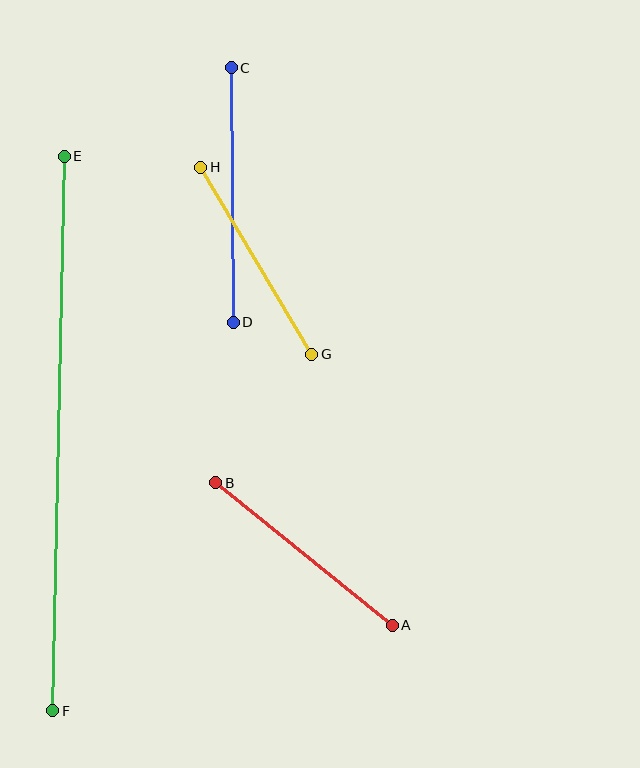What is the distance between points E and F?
The distance is approximately 555 pixels.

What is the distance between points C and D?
The distance is approximately 254 pixels.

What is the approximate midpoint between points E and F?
The midpoint is at approximately (59, 433) pixels.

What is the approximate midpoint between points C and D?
The midpoint is at approximately (232, 195) pixels.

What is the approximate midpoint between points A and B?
The midpoint is at approximately (304, 554) pixels.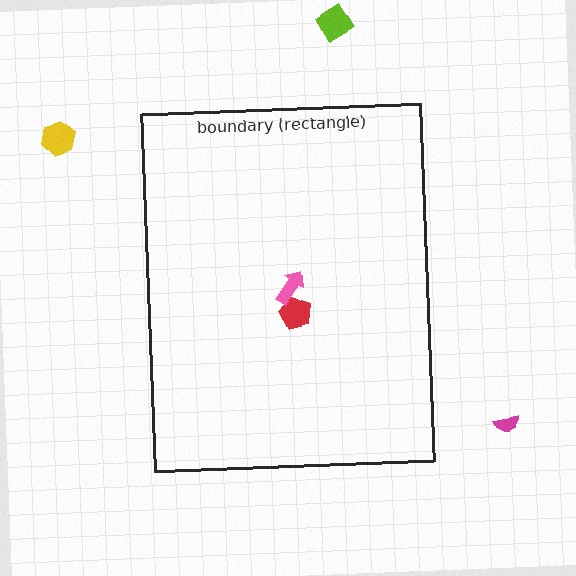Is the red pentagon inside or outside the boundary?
Inside.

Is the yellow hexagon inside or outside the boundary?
Outside.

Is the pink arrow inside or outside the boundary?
Inside.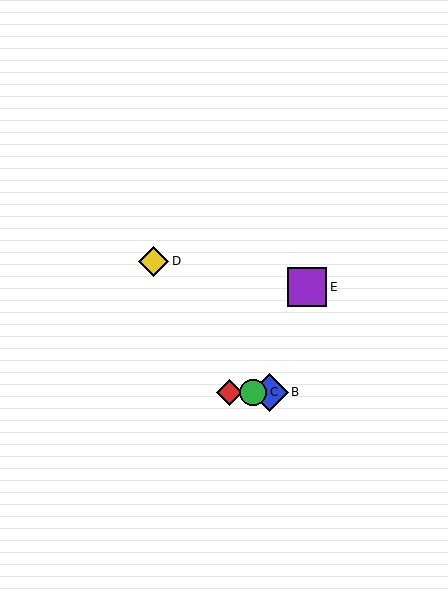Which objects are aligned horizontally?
Objects A, B, C are aligned horizontally.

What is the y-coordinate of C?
Object C is at y≈392.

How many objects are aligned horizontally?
3 objects (A, B, C) are aligned horizontally.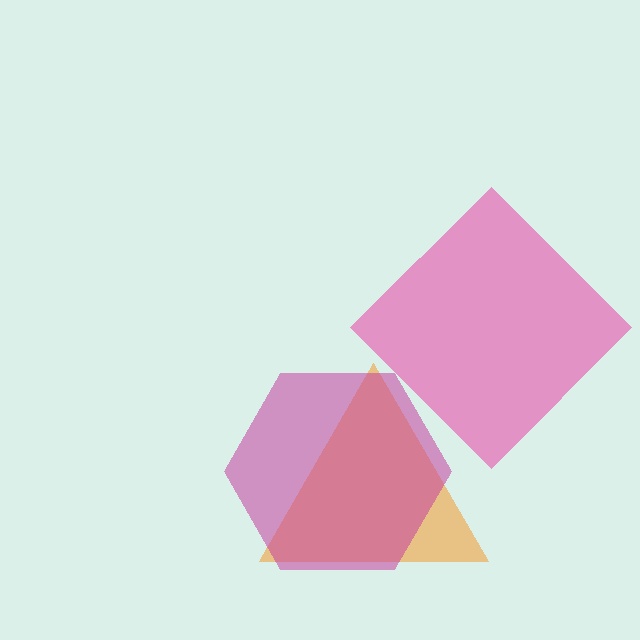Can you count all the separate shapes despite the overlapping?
Yes, there are 3 separate shapes.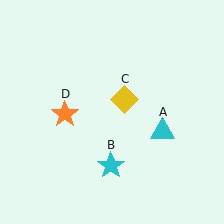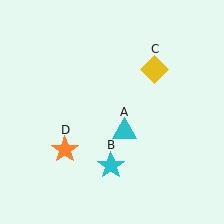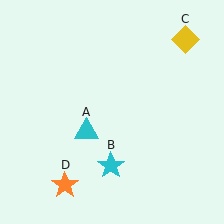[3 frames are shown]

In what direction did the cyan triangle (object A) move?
The cyan triangle (object A) moved left.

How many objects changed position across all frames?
3 objects changed position: cyan triangle (object A), yellow diamond (object C), orange star (object D).